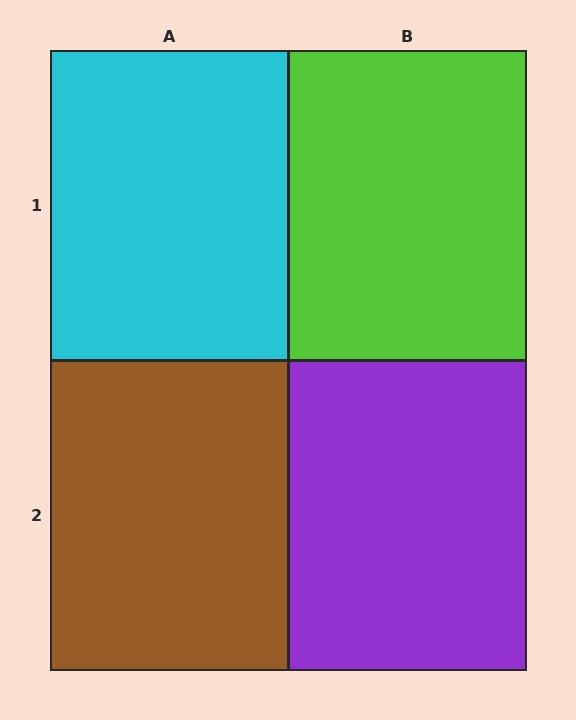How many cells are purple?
1 cell is purple.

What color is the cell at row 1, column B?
Lime.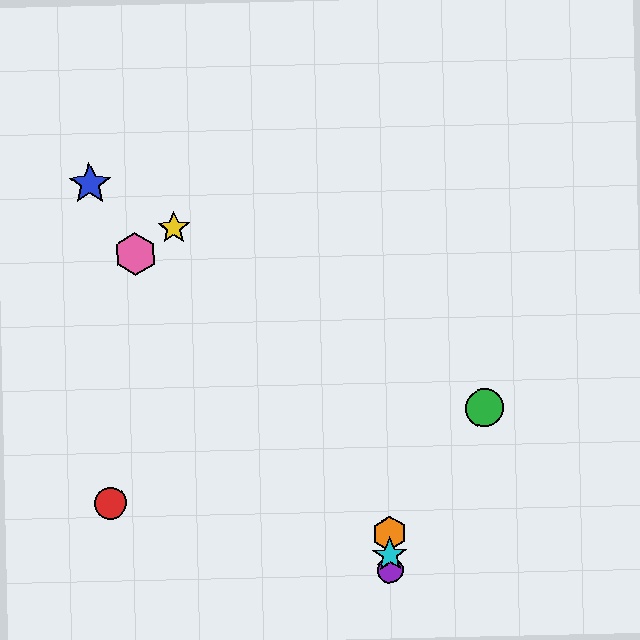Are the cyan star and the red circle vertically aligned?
No, the cyan star is at x≈390 and the red circle is at x≈111.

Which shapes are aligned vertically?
The purple circle, the orange hexagon, the cyan star are aligned vertically.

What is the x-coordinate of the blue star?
The blue star is at x≈90.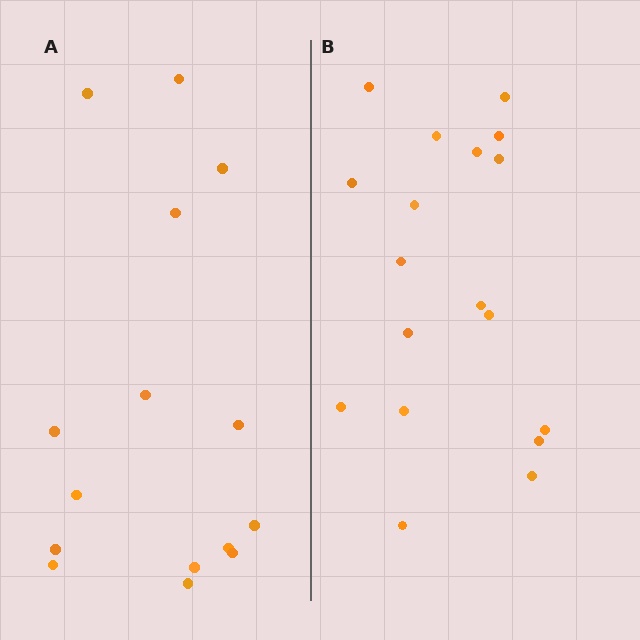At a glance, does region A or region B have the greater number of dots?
Region B (the right region) has more dots.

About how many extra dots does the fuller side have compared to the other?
Region B has just a few more — roughly 2 or 3 more dots than region A.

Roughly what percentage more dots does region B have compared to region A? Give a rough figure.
About 20% more.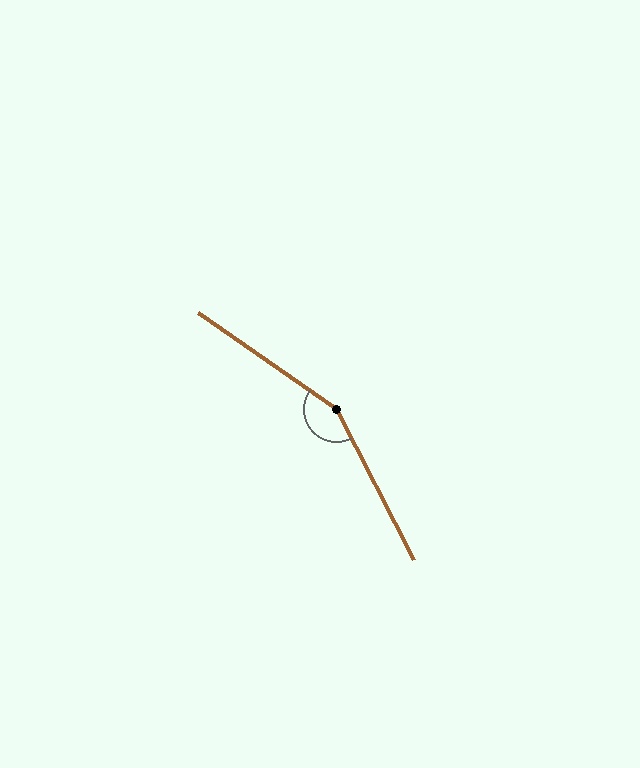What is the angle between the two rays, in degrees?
Approximately 152 degrees.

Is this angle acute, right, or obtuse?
It is obtuse.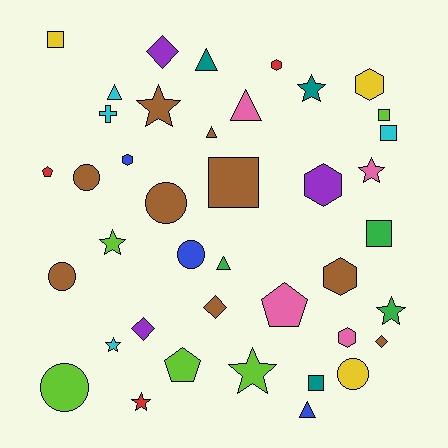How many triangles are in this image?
There are 6 triangles.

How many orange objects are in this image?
There are no orange objects.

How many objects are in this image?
There are 40 objects.